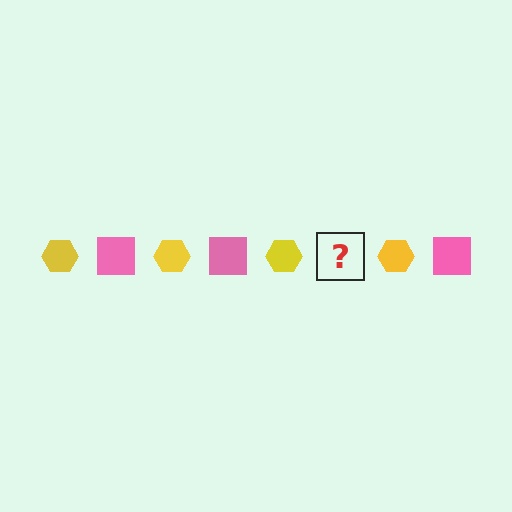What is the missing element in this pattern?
The missing element is a pink square.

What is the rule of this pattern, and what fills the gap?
The rule is that the pattern alternates between yellow hexagon and pink square. The gap should be filled with a pink square.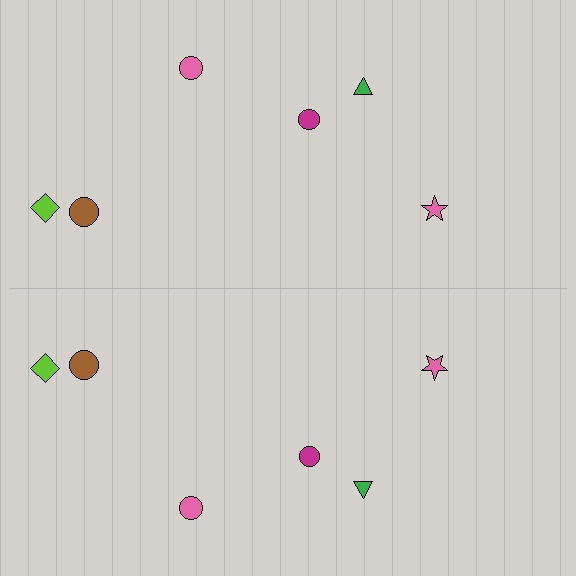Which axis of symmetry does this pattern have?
The pattern has a horizontal axis of symmetry running through the center of the image.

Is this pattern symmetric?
Yes, this pattern has bilateral (reflection) symmetry.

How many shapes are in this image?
There are 12 shapes in this image.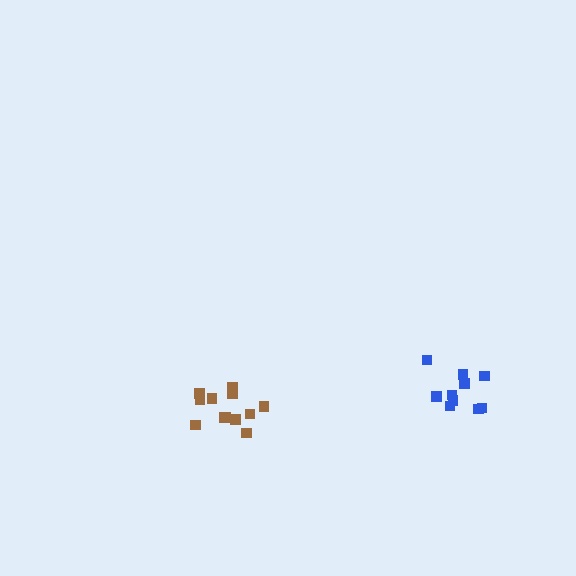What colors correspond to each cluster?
The clusters are colored: blue, brown.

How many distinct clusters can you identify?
There are 2 distinct clusters.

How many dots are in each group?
Group 1: 10 dots, Group 2: 12 dots (22 total).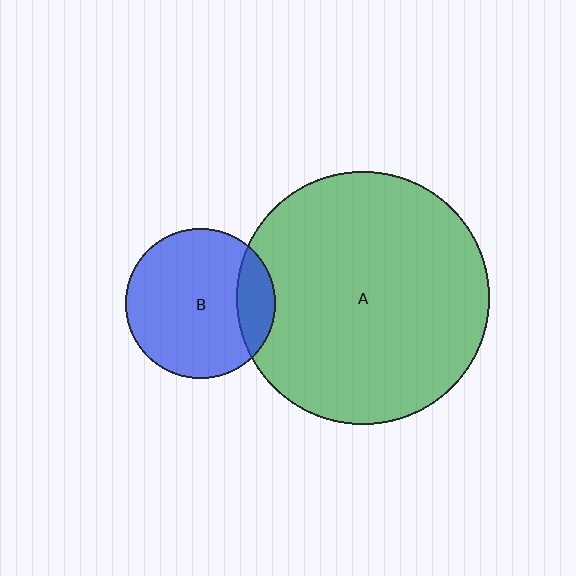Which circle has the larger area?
Circle A (green).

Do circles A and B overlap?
Yes.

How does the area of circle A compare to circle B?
Approximately 2.8 times.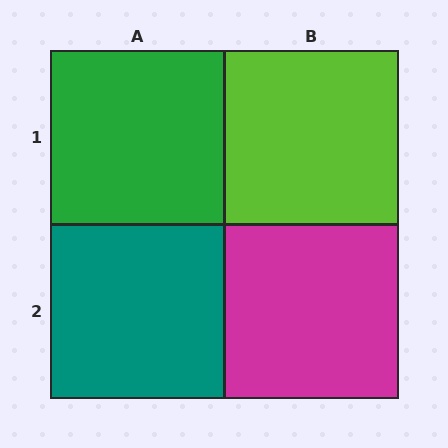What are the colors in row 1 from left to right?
Green, lime.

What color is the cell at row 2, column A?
Teal.